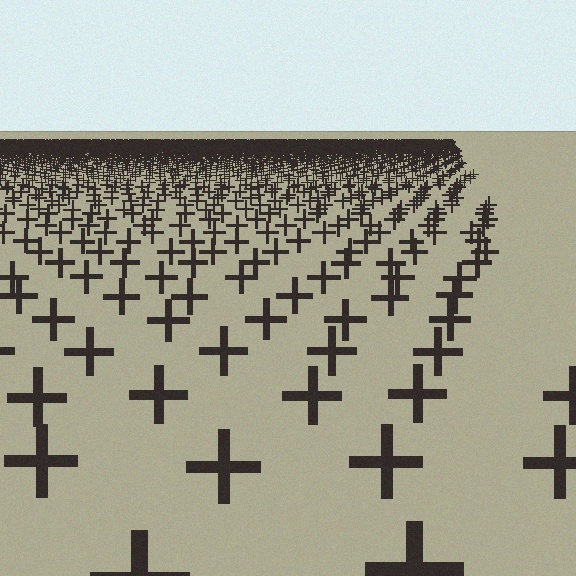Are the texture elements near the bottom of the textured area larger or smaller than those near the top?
Larger. Near the bottom, elements are closer to the viewer and appear at a bigger on-screen size.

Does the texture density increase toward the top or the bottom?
Density increases toward the top.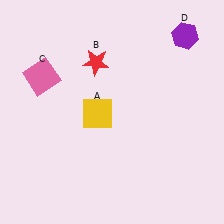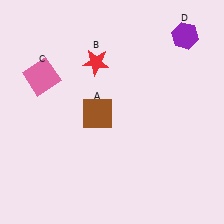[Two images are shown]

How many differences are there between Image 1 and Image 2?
There is 1 difference between the two images.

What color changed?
The square (A) changed from yellow in Image 1 to brown in Image 2.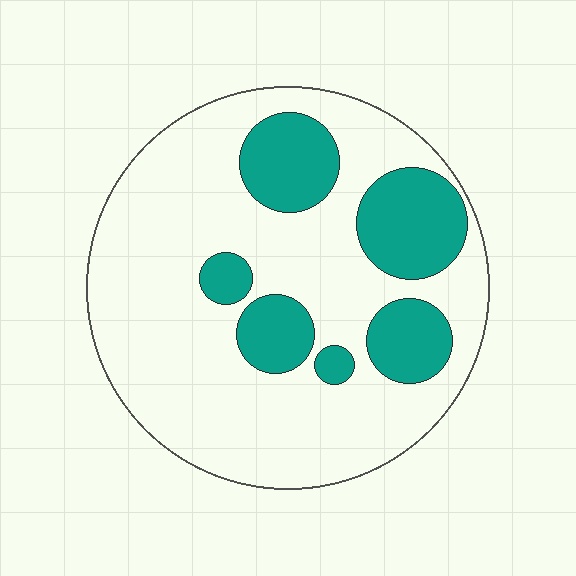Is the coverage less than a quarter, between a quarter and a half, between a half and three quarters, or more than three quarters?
Between a quarter and a half.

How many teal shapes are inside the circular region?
6.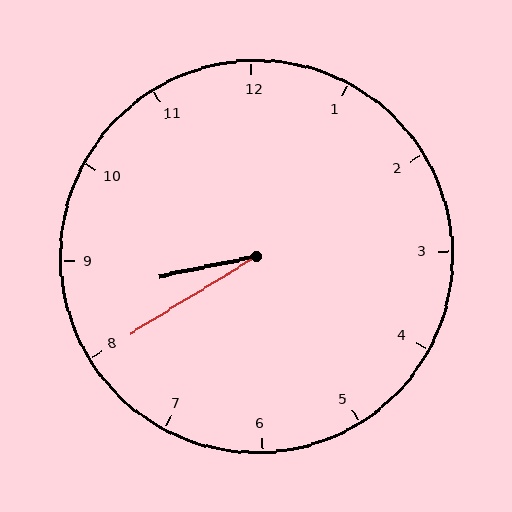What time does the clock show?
8:40.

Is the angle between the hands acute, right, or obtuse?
It is acute.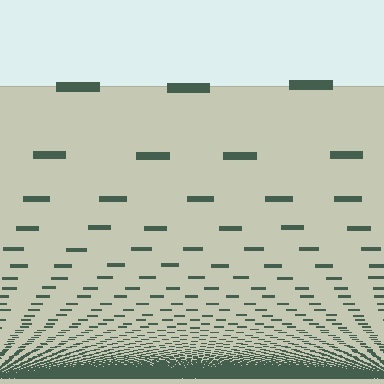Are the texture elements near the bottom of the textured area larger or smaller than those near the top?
Smaller. The gradient is inverted — elements near the bottom are smaller and denser.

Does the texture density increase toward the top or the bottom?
Density increases toward the bottom.